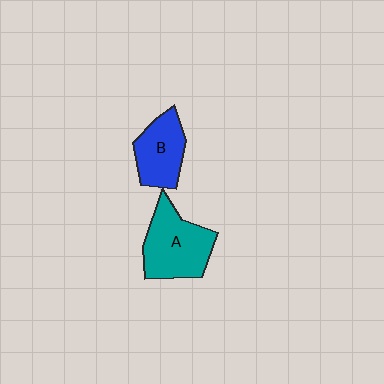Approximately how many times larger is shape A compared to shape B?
Approximately 1.4 times.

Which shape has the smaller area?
Shape B (blue).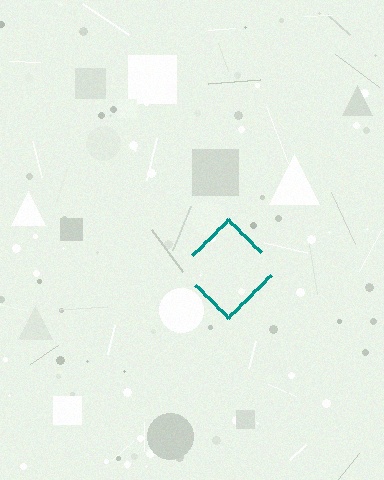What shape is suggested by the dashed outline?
The dashed outline suggests a diamond.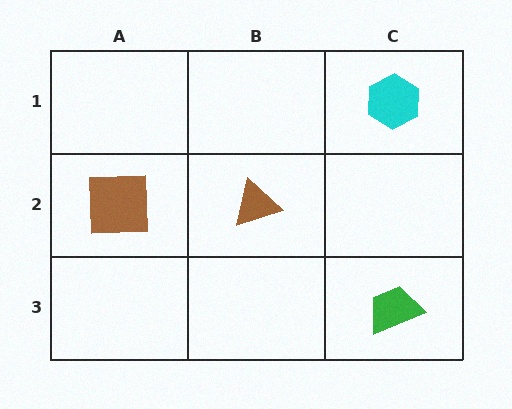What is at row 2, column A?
A brown square.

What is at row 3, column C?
A green trapezoid.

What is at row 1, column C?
A cyan hexagon.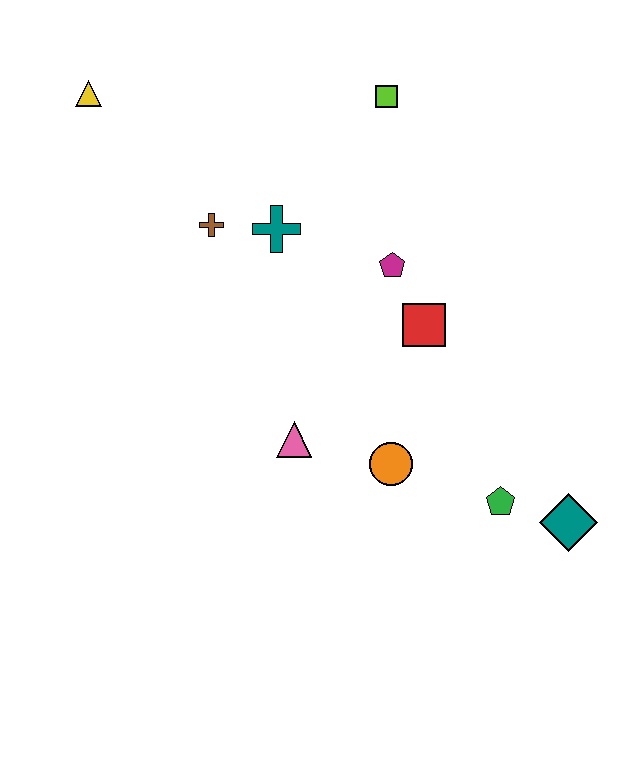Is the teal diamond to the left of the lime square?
No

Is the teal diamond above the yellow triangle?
No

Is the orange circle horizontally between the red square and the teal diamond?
No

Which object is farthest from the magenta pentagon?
The yellow triangle is farthest from the magenta pentagon.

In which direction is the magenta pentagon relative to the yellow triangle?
The magenta pentagon is to the right of the yellow triangle.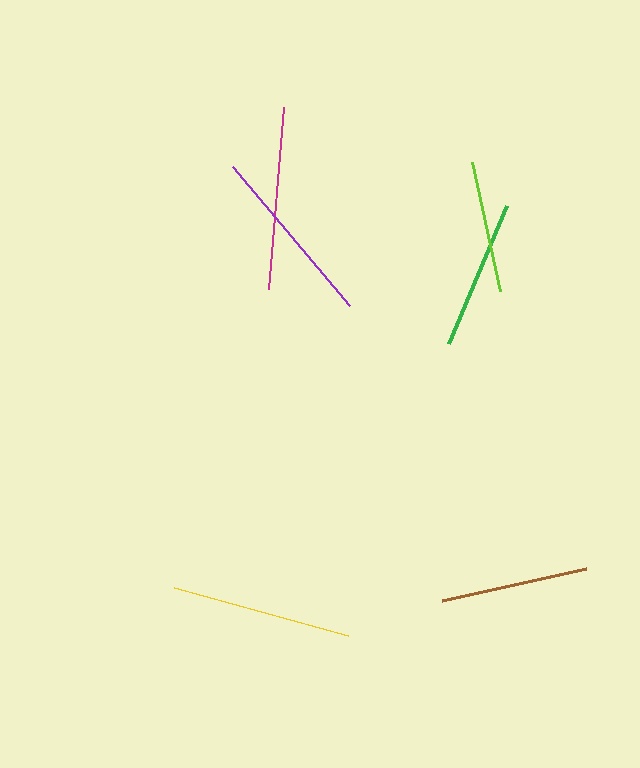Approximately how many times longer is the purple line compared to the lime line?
The purple line is approximately 1.4 times the length of the lime line.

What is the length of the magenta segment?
The magenta segment is approximately 182 pixels long.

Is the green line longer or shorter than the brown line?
The green line is longer than the brown line.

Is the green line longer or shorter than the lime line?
The green line is longer than the lime line.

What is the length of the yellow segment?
The yellow segment is approximately 181 pixels long.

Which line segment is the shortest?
The lime line is the shortest at approximately 131 pixels.